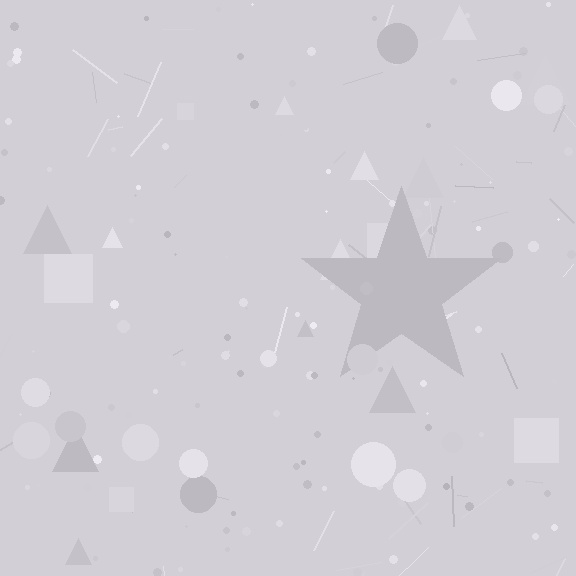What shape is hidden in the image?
A star is hidden in the image.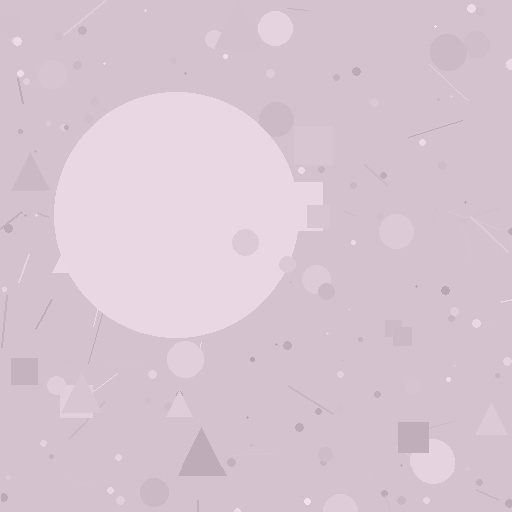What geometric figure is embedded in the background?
A circle is embedded in the background.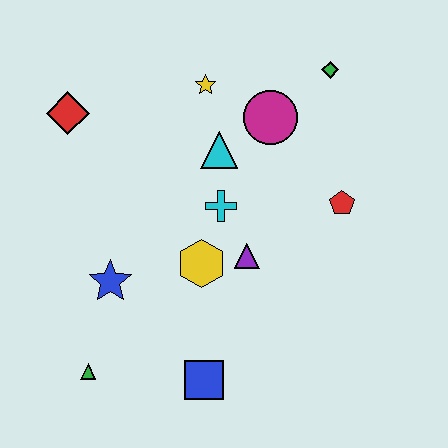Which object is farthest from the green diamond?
The green triangle is farthest from the green diamond.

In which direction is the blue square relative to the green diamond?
The blue square is below the green diamond.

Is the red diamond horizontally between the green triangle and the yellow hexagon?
No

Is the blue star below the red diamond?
Yes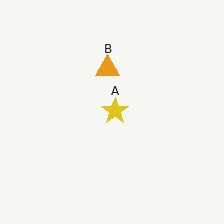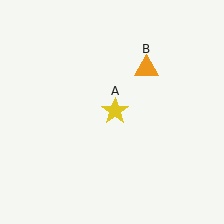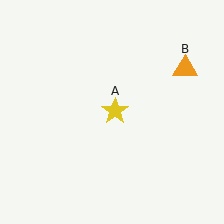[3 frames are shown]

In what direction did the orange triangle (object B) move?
The orange triangle (object B) moved right.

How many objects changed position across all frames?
1 object changed position: orange triangle (object B).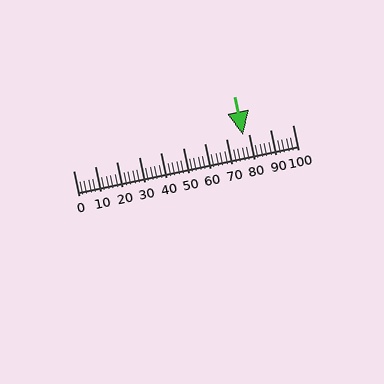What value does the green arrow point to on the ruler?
The green arrow points to approximately 77.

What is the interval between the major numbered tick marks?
The major tick marks are spaced 10 units apart.